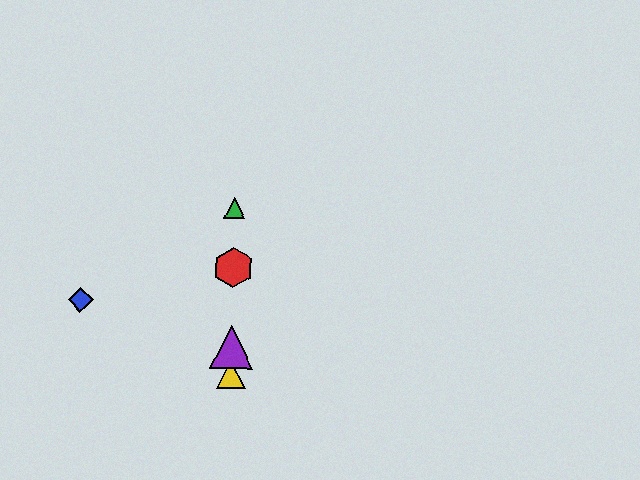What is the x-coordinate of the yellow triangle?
The yellow triangle is at x≈231.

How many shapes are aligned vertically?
4 shapes (the red hexagon, the green triangle, the yellow triangle, the purple triangle) are aligned vertically.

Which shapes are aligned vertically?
The red hexagon, the green triangle, the yellow triangle, the purple triangle are aligned vertically.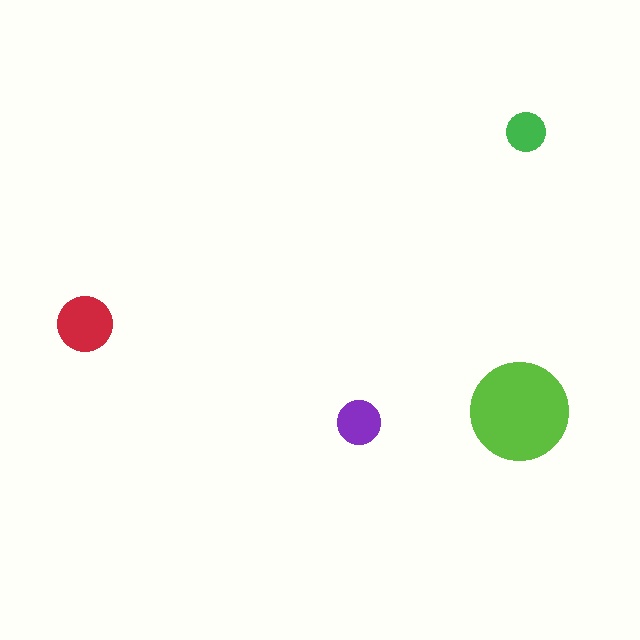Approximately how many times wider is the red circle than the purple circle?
About 1.5 times wider.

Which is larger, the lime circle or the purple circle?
The lime one.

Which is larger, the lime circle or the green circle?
The lime one.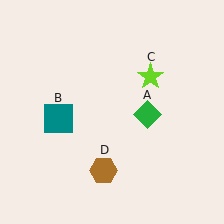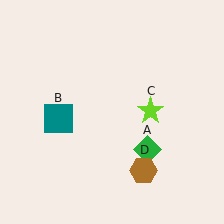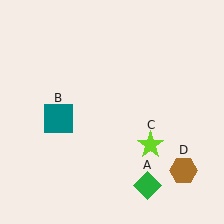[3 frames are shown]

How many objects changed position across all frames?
3 objects changed position: green diamond (object A), lime star (object C), brown hexagon (object D).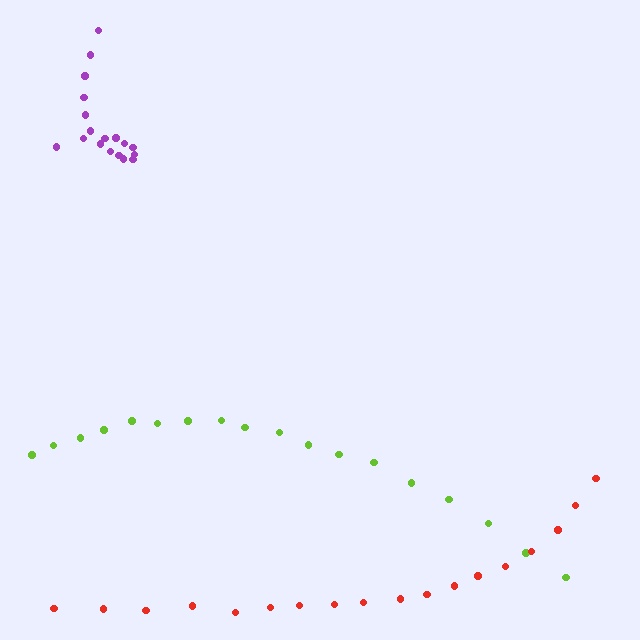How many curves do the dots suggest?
There are 3 distinct paths.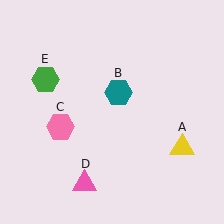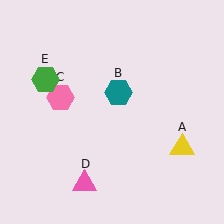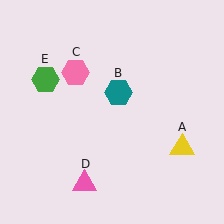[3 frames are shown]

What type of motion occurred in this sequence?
The pink hexagon (object C) rotated clockwise around the center of the scene.